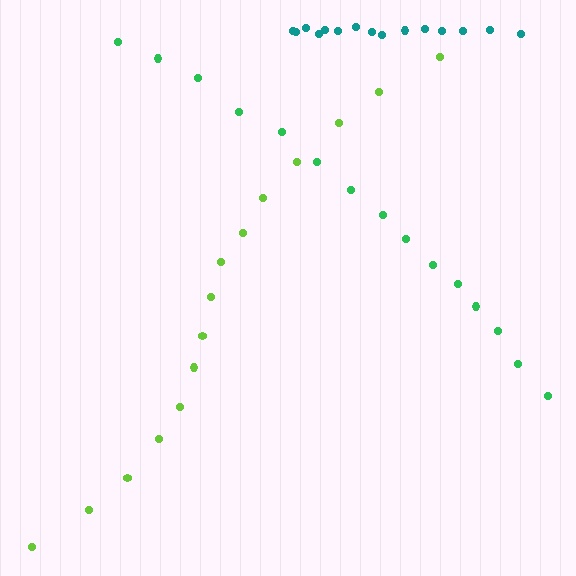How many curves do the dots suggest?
There are 3 distinct paths.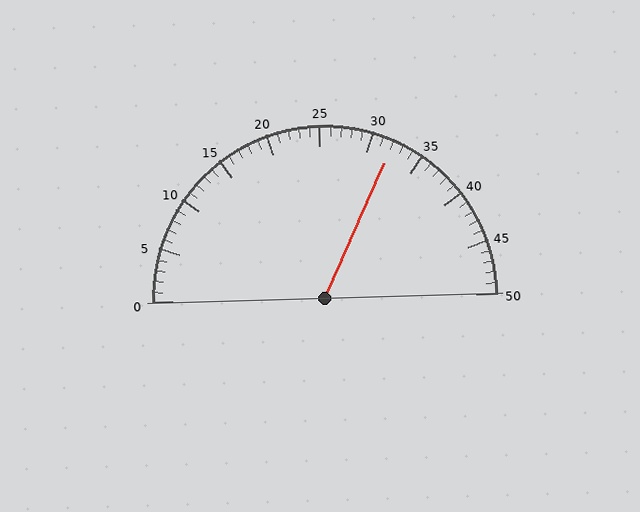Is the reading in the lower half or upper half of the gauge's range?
The reading is in the upper half of the range (0 to 50).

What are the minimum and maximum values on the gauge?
The gauge ranges from 0 to 50.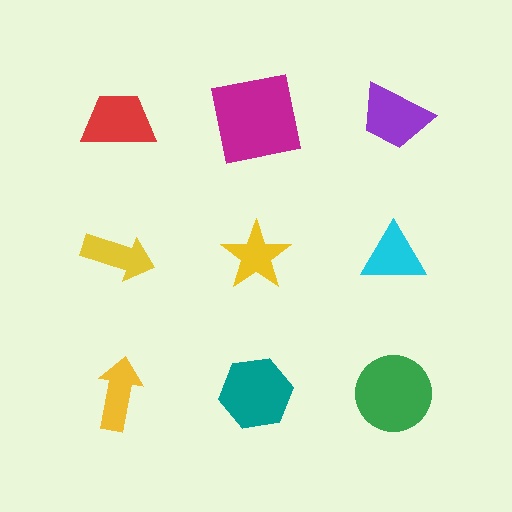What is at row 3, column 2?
A teal hexagon.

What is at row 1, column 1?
A red trapezoid.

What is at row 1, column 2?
A magenta square.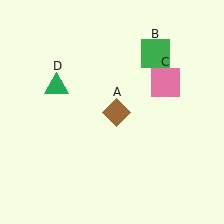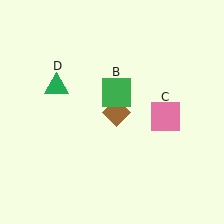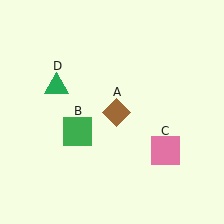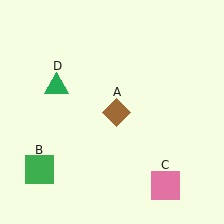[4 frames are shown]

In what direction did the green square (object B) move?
The green square (object B) moved down and to the left.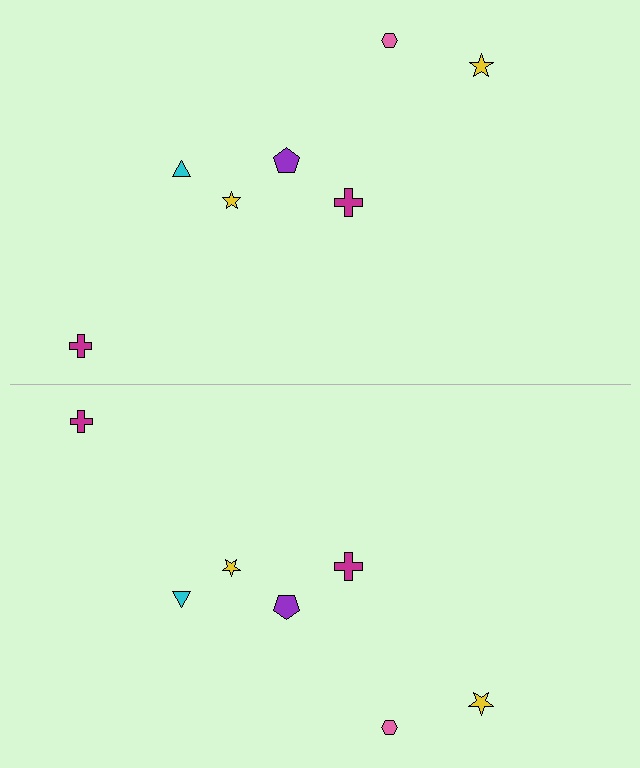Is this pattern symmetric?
Yes, this pattern has bilateral (reflection) symmetry.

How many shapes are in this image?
There are 14 shapes in this image.